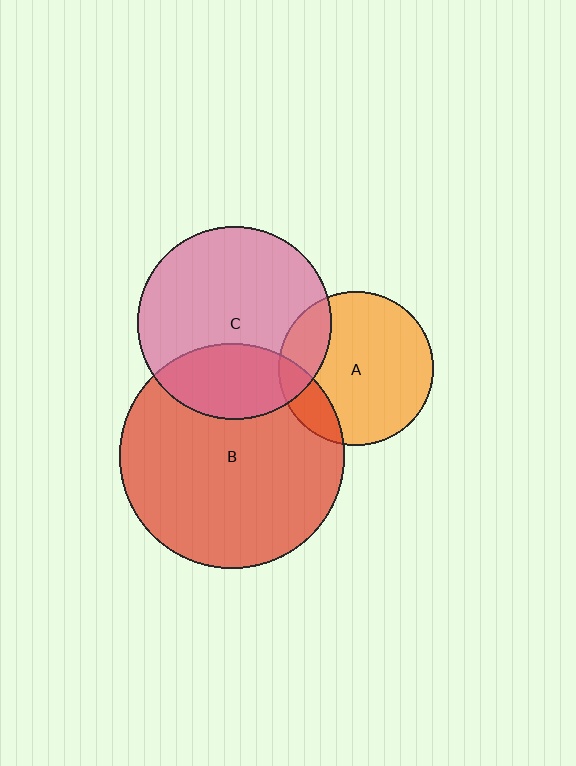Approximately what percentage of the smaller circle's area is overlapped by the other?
Approximately 15%.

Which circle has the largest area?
Circle B (red).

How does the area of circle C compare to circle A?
Approximately 1.6 times.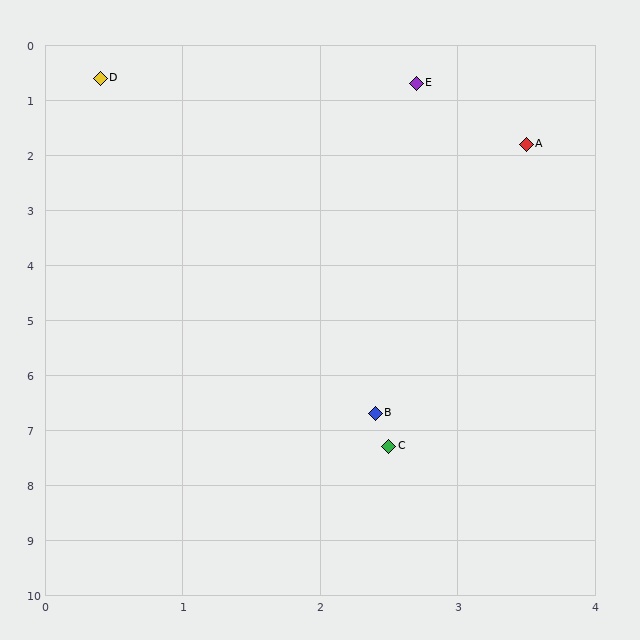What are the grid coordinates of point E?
Point E is at approximately (2.7, 0.7).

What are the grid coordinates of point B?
Point B is at approximately (2.4, 6.7).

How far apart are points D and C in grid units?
Points D and C are about 7.0 grid units apart.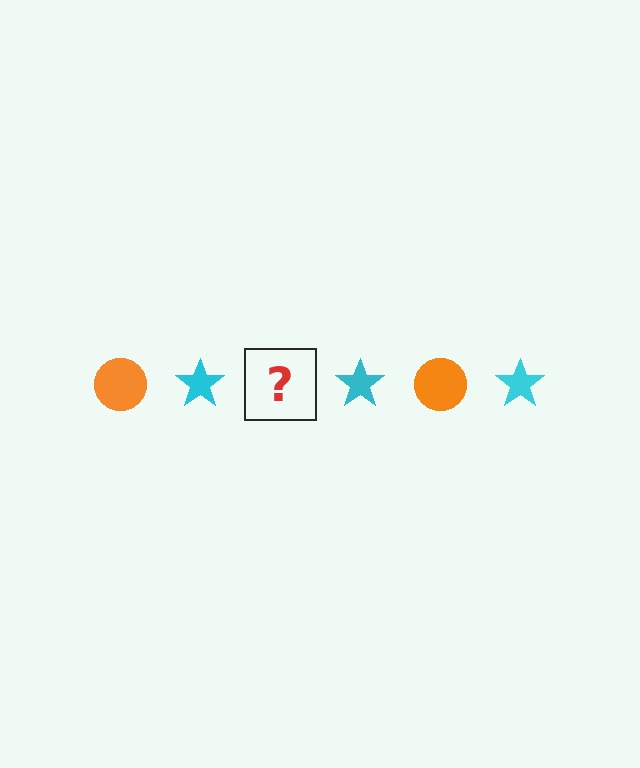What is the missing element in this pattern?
The missing element is an orange circle.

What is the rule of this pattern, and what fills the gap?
The rule is that the pattern alternates between orange circle and cyan star. The gap should be filled with an orange circle.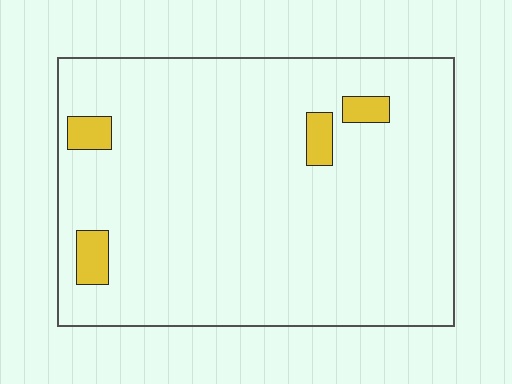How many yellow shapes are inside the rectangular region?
4.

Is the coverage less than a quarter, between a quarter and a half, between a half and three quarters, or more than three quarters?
Less than a quarter.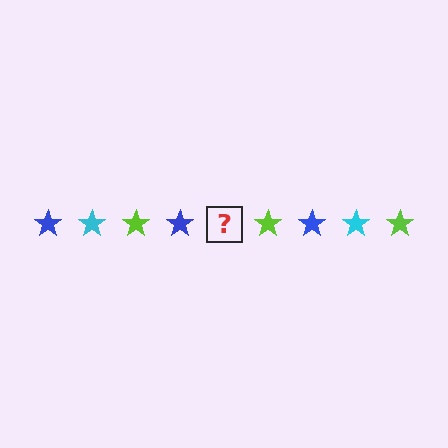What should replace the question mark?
The question mark should be replaced with a cyan star.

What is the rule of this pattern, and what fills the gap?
The rule is that the pattern cycles through blue, cyan, lime stars. The gap should be filled with a cyan star.